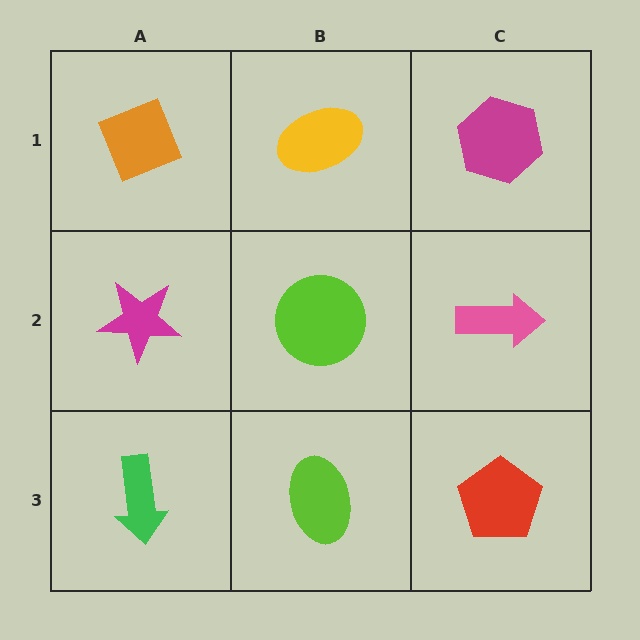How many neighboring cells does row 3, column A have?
2.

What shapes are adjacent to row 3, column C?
A pink arrow (row 2, column C), a lime ellipse (row 3, column B).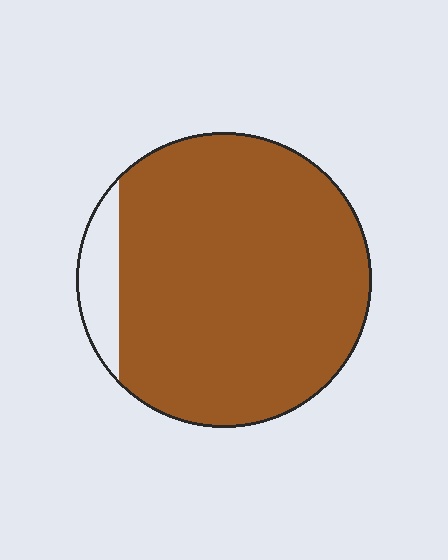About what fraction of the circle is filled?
About nine tenths (9/10).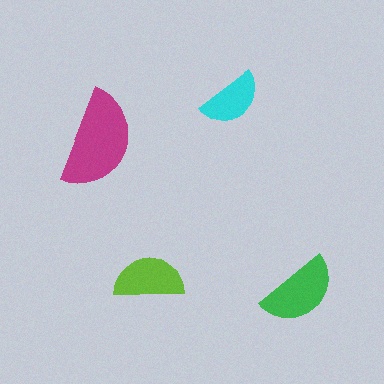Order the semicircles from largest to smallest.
the magenta one, the green one, the lime one, the cyan one.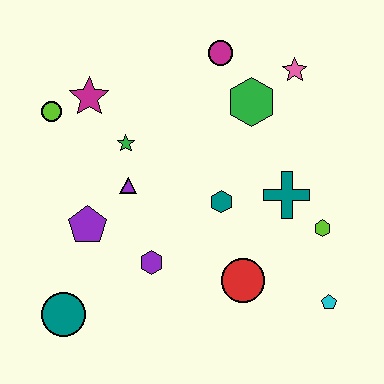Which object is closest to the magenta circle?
The green hexagon is closest to the magenta circle.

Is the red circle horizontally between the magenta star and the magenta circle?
No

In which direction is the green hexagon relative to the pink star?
The green hexagon is to the left of the pink star.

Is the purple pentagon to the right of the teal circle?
Yes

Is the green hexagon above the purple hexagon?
Yes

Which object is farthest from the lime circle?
The cyan pentagon is farthest from the lime circle.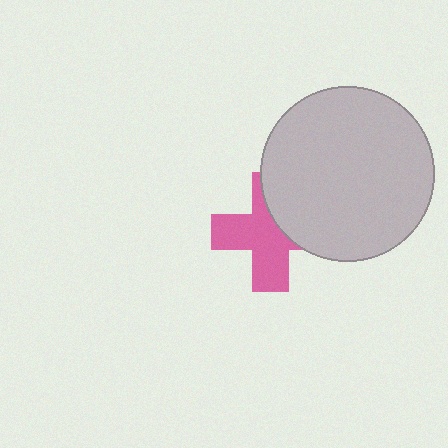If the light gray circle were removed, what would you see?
You would see the complete pink cross.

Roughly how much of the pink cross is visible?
About half of it is visible (roughly 62%).